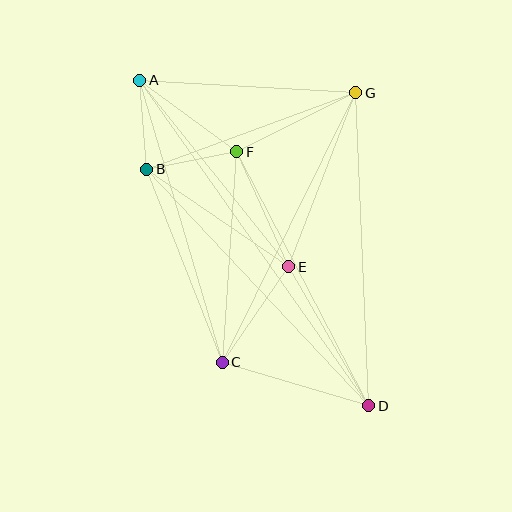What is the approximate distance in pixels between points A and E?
The distance between A and E is approximately 239 pixels.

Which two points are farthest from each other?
Points A and D are farthest from each other.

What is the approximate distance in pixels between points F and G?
The distance between F and G is approximately 133 pixels.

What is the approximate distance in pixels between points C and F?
The distance between C and F is approximately 211 pixels.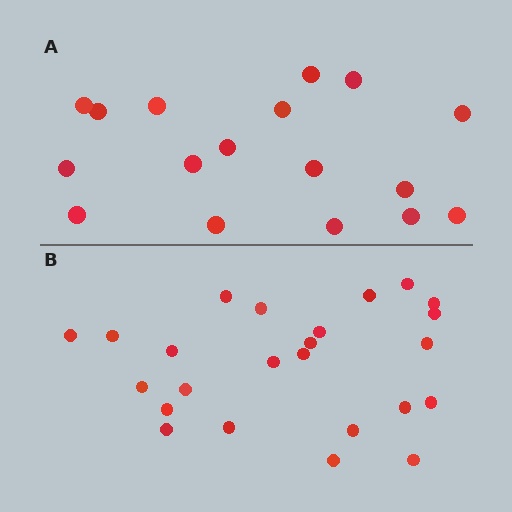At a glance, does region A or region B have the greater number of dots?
Region B (the bottom region) has more dots.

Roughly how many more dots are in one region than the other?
Region B has roughly 8 or so more dots than region A.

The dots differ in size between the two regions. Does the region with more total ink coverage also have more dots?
No. Region A has more total ink coverage because its dots are larger, but region B actually contains more individual dots. Total area can be misleading — the number of items is what matters here.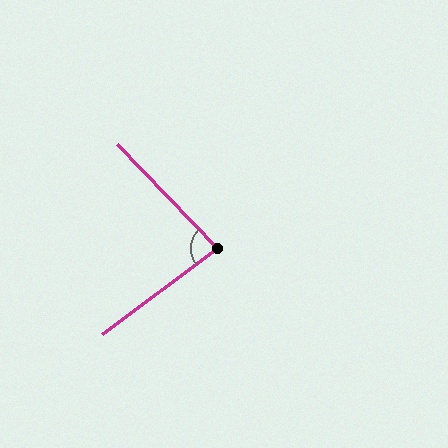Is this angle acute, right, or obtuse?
It is acute.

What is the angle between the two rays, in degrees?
Approximately 83 degrees.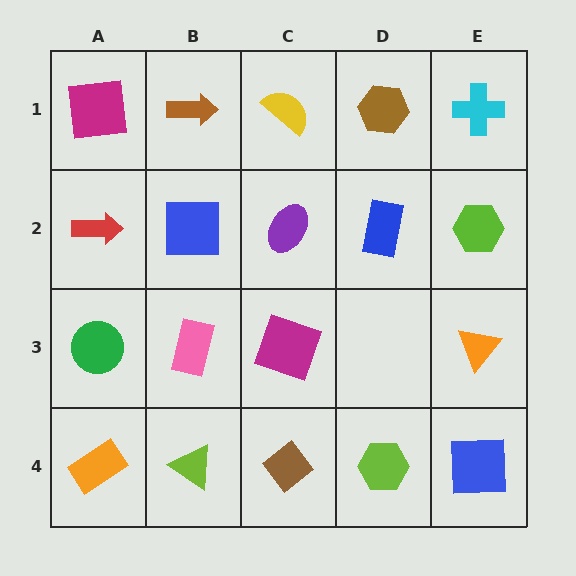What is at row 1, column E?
A cyan cross.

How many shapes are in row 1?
5 shapes.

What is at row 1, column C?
A yellow semicircle.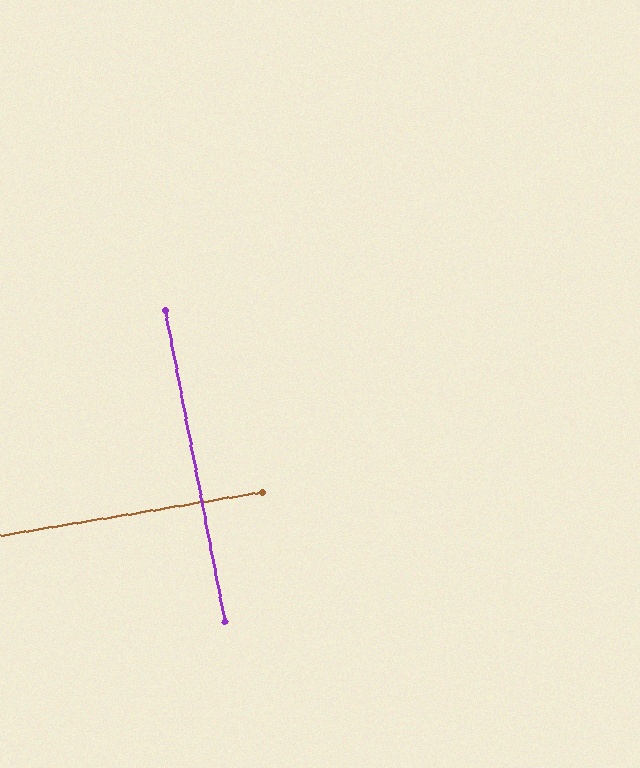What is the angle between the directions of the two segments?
Approximately 89 degrees.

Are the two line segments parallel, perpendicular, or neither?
Perpendicular — they meet at approximately 89°.